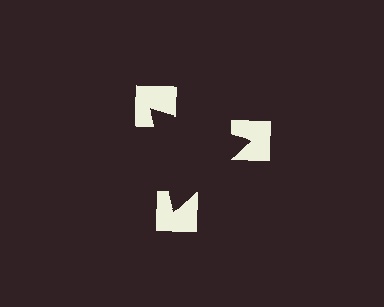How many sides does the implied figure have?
3 sides.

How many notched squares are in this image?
There are 3 — one at each vertex of the illusory triangle.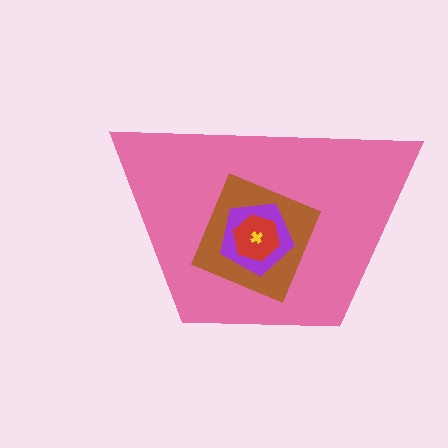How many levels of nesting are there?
5.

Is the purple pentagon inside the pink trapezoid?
Yes.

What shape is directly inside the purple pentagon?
The red hexagon.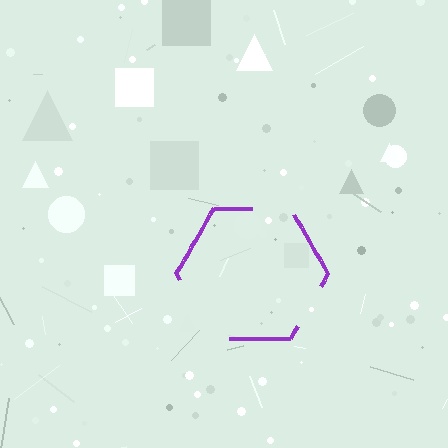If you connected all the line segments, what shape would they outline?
They would outline a hexagon.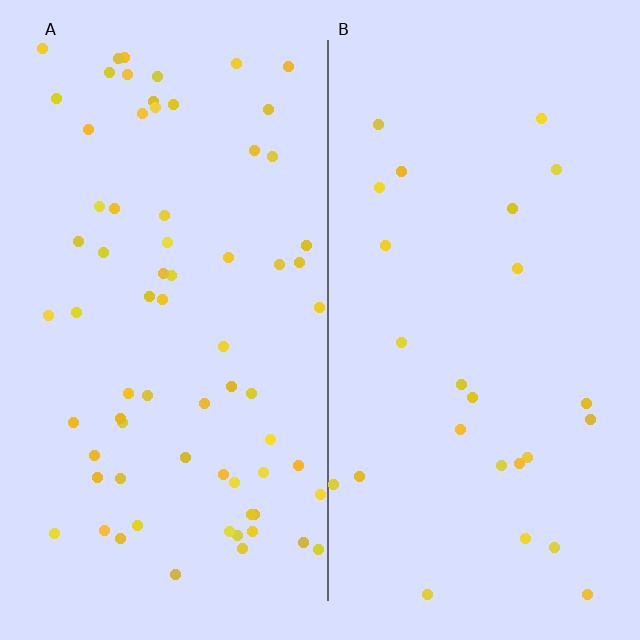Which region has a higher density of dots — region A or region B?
A (the left).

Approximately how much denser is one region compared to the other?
Approximately 2.7× — region A over region B.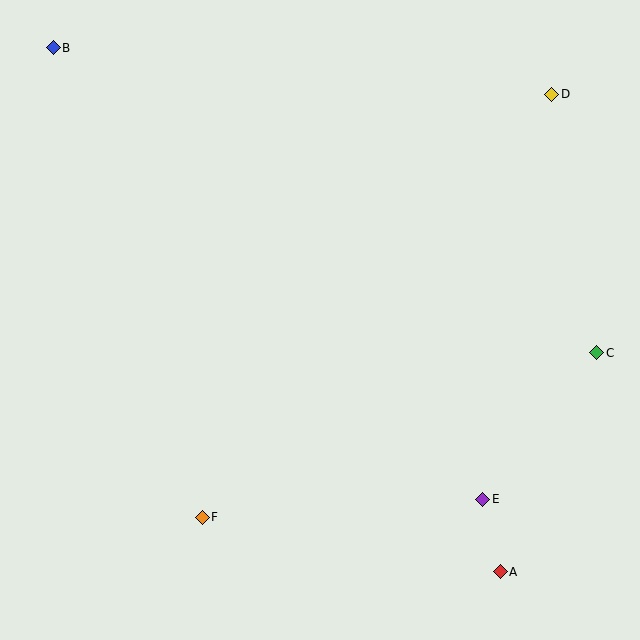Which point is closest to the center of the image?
Point F at (202, 517) is closest to the center.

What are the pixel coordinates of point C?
Point C is at (596, 353).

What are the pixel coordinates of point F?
Point F is at (202, 517).